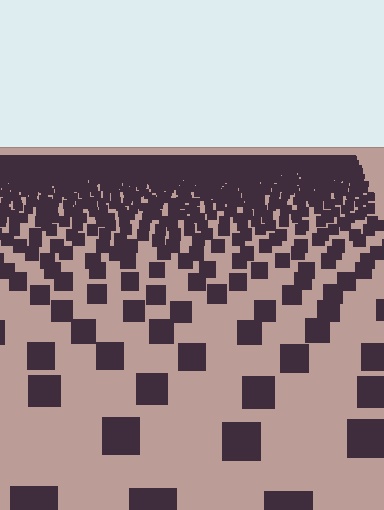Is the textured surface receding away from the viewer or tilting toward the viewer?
The surface is receding away from the viewer. Texture elements get smaller and denser toward the top.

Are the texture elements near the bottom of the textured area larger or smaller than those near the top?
Larger. Near the bottom, elements are closer to the viewer and appear at a bigger on-screen size.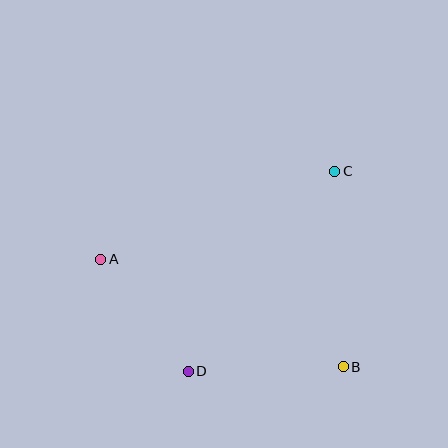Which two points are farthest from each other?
Points A and B are farthest from each other.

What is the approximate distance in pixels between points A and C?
The distance between A and C is approximately 250 pixels.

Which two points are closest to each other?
Points A and D are closest to each other.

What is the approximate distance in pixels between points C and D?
The distance between C and D is approximately 248 pixels.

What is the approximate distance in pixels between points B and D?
The distance between B and D is approximately 155 pixels.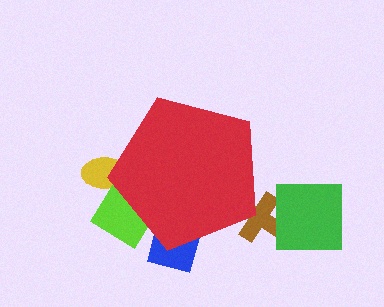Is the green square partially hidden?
No, the green square is fully visible.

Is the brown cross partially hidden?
Yes, the brown cross is partially hidden behind the red pentagon.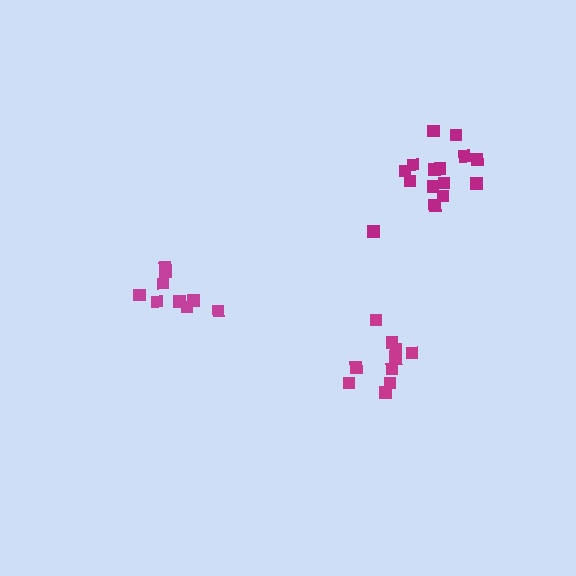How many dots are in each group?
Group 1: 9 dots, Group 2: 15 dots, Group 3: 11 dots (35 total).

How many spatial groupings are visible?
There are 3 spatial groupings.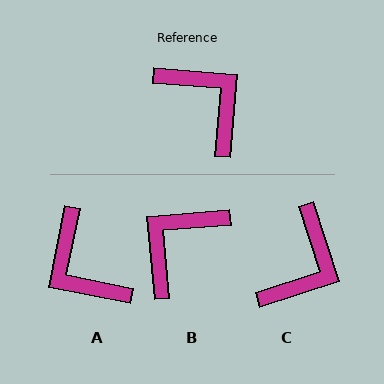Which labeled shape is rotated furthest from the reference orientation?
A, about 174 degrees away.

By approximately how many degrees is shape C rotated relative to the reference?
Approximately 67 degrees clockwise.